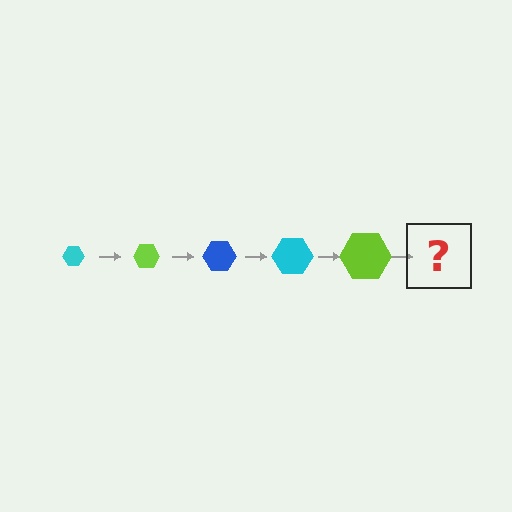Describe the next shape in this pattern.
It should be a blue hexagon, larger than the previous one.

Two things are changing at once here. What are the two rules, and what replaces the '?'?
The two rules are that the hexagon grows larger each step and the color cycles through cyan, lime, and blue. The '?' should be a blue hexagon, larger than the previous one.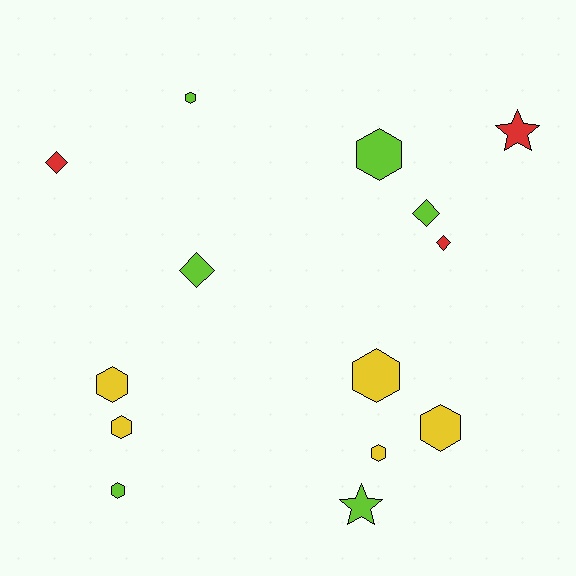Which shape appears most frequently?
Hexagon, with 8 objects.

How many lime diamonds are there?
There are 2 lime diamonds.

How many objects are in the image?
There are 14 objects.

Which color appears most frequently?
Lime, with 6 objects.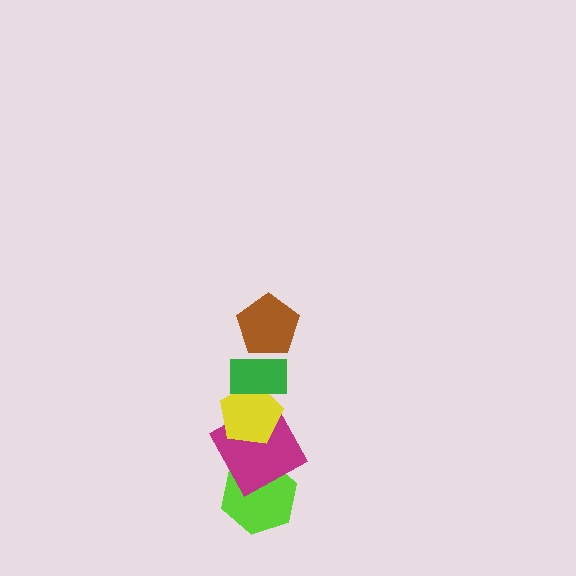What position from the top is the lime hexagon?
The lime hexagon is 5th from the top.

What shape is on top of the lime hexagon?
The magenta square is on top of the lime hexagon.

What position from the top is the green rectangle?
The green rectangle is 2nd from the top.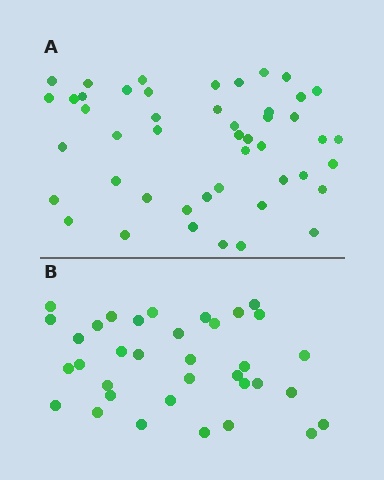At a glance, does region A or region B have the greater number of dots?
Region A (the top region) has more dots.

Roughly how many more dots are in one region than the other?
Region A has roughly 12 or so more dots than region B.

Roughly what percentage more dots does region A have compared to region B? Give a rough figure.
About 35% more.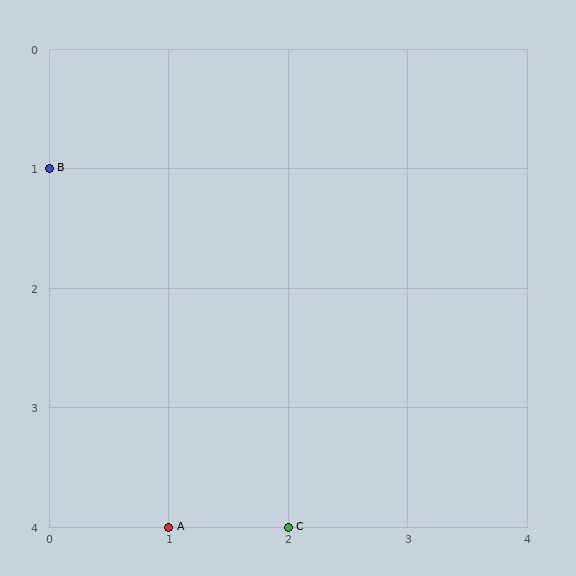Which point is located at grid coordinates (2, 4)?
Point C is at (2, 4).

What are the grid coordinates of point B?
Point B is at grid coordinates (0, 1).